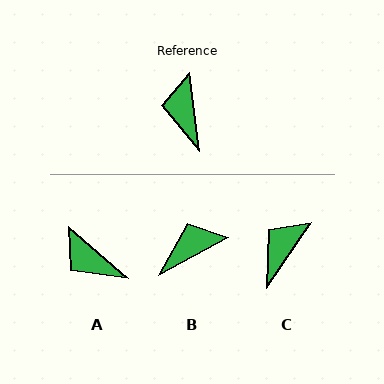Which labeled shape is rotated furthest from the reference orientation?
B, about 69 degrees away.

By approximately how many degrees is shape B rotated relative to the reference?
Approximately 69 degrees clockwise.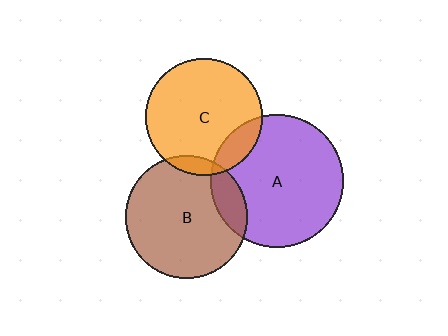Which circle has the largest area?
Circle A (purple).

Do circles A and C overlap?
Yes.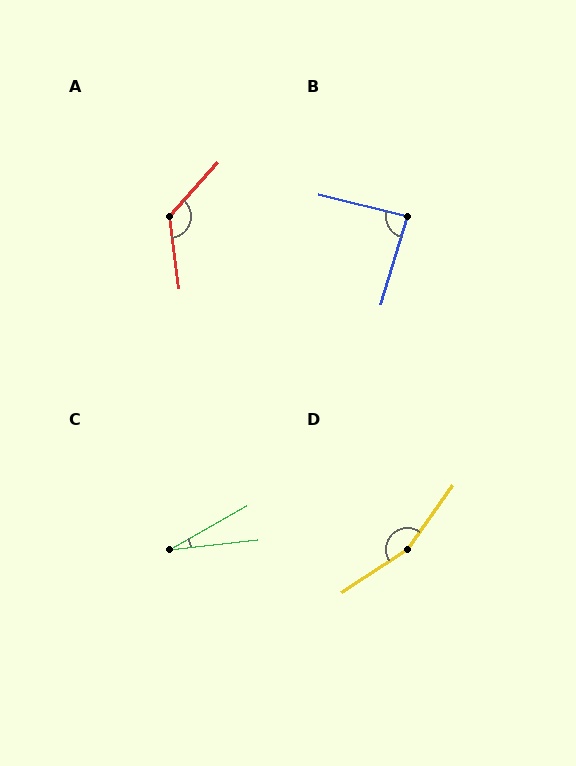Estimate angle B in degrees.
Approximately 88 degrees.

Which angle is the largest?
D, at approximately 159 degrees.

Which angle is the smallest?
C, at approximately 23 degrees.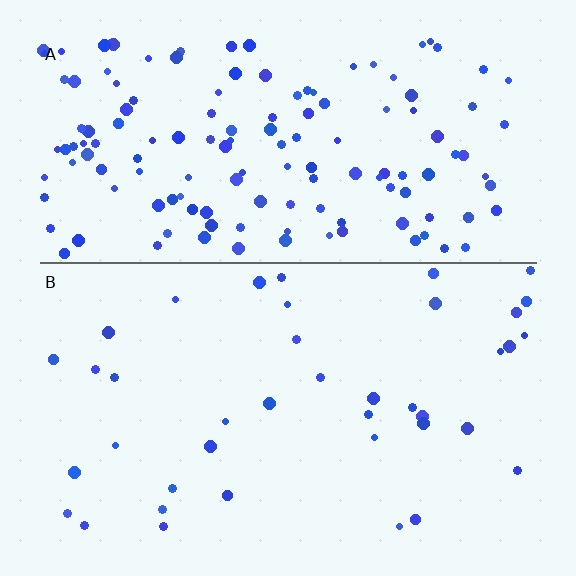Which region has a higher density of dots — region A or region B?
A (the top).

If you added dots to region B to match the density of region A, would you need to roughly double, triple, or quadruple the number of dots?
Approximately quadruple.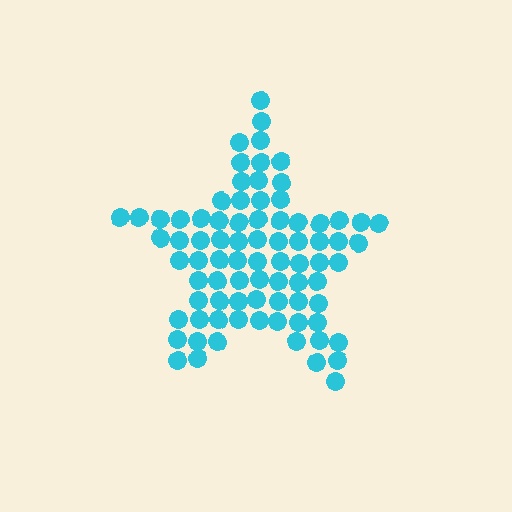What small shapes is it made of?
It is made of small circles.